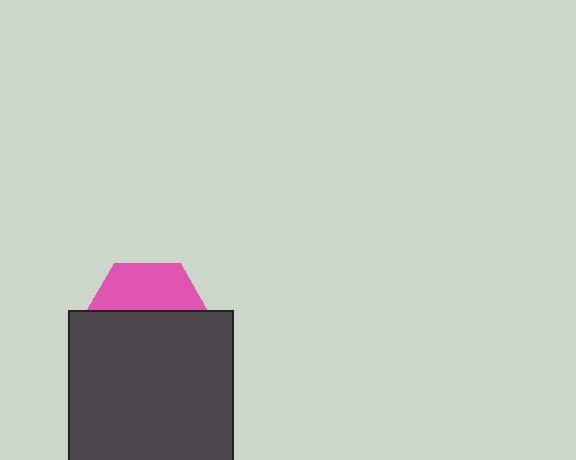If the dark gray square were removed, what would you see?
You would see the complete pink hexagon.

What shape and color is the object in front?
The object in front is a dark gray square.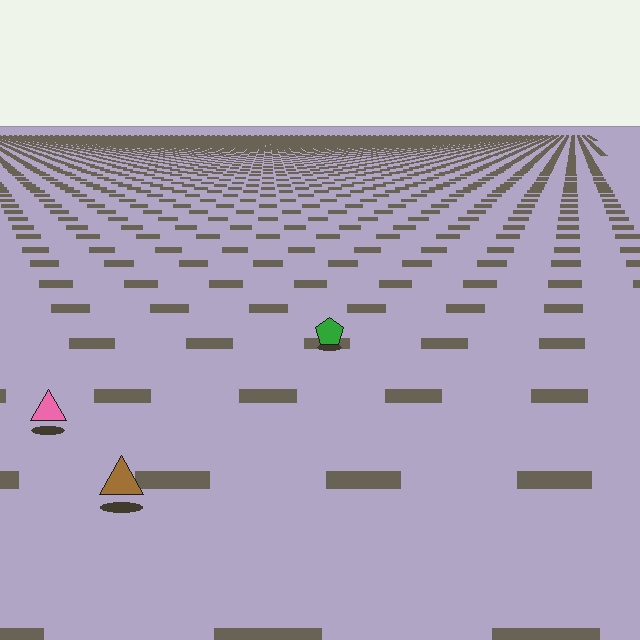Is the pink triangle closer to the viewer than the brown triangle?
No. The brown triangle is closer — you can tell from the texture gradient: the ground texture is coarser near it.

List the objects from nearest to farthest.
From nearest to farthest: the brown triangle, the pink triangle, the green pentagon.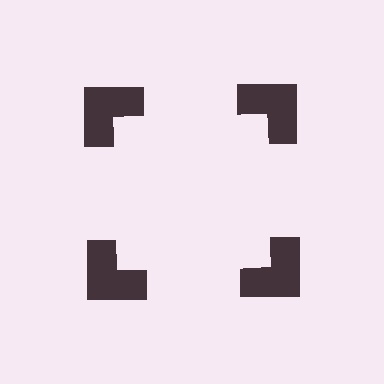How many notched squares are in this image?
There are 4 — one at each vertex of the illusory square.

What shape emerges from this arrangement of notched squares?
An illusory square — its edges are inferred from the aligned wedge cuts in the notched squares, not physically drawn.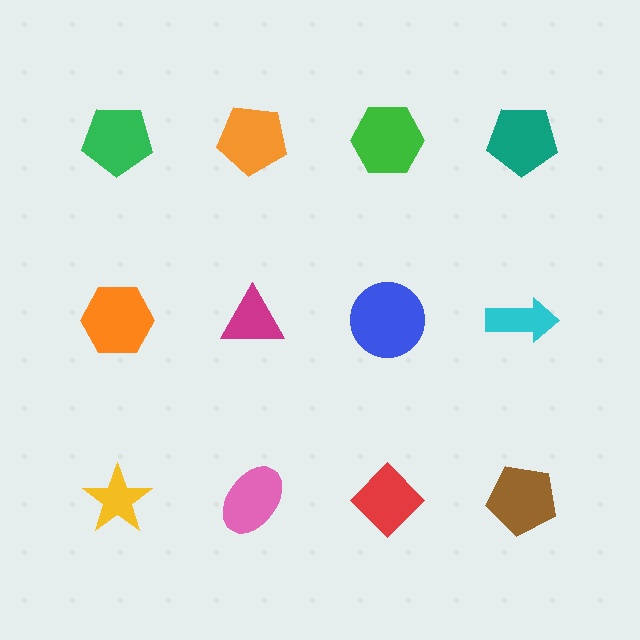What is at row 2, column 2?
A magenta triangle.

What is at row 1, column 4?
A teal pentagon.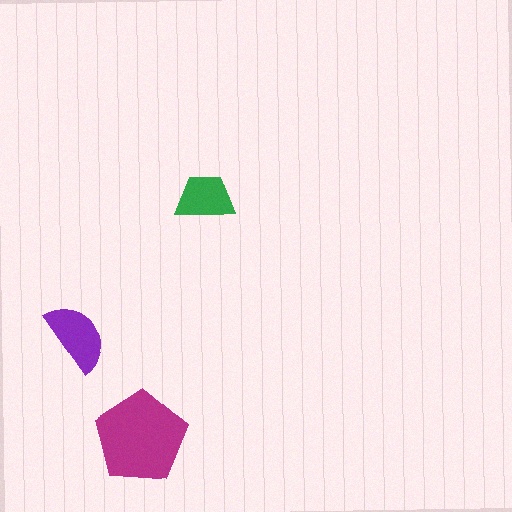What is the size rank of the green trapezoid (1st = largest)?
3rd.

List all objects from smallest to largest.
The green trapezoid, the purple semicircle, the magenta pentagon.